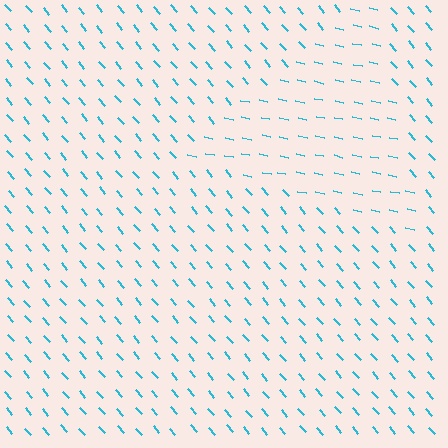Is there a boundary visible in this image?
Yes, there is a texture boundary formed by a change in line orientation.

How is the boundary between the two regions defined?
The boundary is defined purely by a change in line orientation (approximately 38 degrees difference). All lines are the same color and thickness.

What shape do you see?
I see a triangle.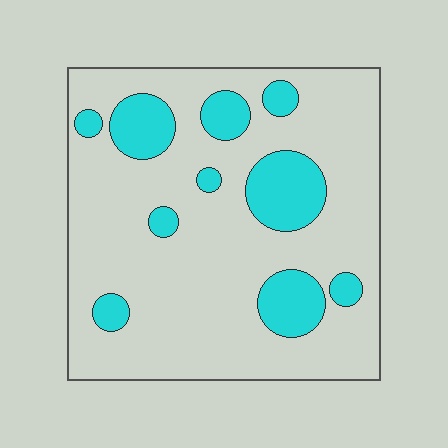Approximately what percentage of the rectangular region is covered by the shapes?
Approximately 20%.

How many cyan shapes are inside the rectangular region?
10.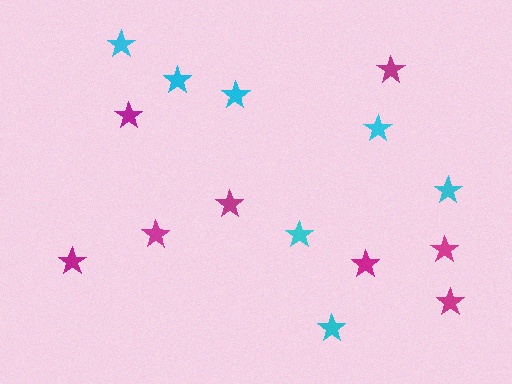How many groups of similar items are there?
There are 2 groups: one group of cyan stars (7) and one group of magenta stars (8).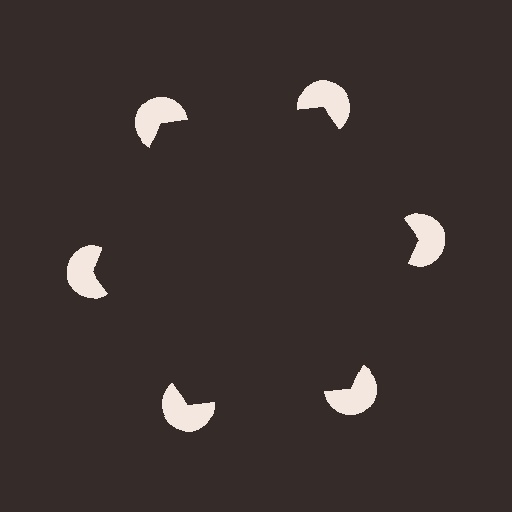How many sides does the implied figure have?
6 sides.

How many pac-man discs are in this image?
There are 6 — one at each vertex of the illusory hexagon.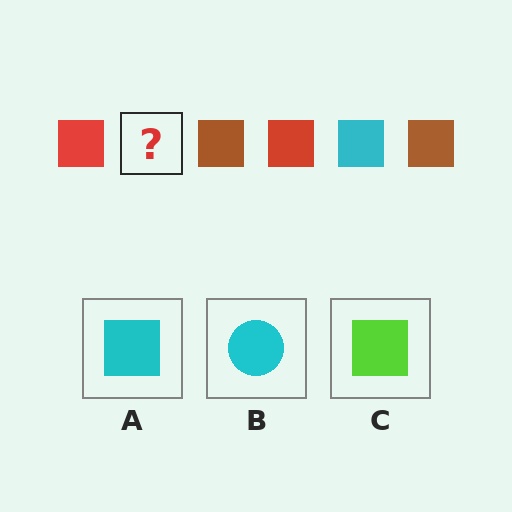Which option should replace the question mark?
Option A.